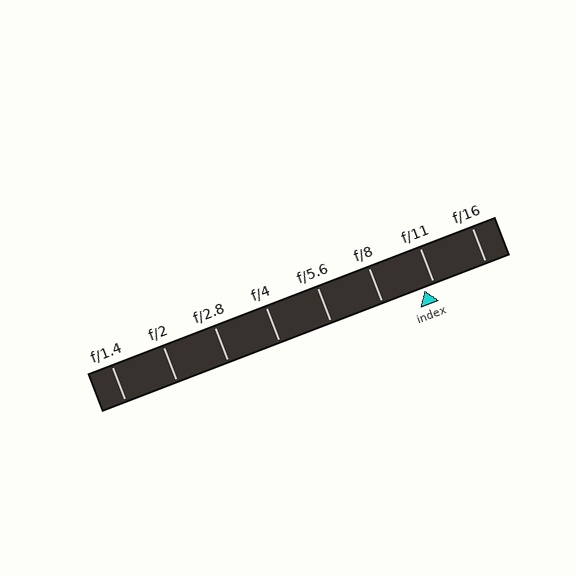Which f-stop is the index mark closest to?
The index mark is closest to f/11.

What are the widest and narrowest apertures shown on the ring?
The widest aperture shown is f/1.4 and the narrowest is f/16.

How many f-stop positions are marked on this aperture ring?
There are 8 f-stop positions marked.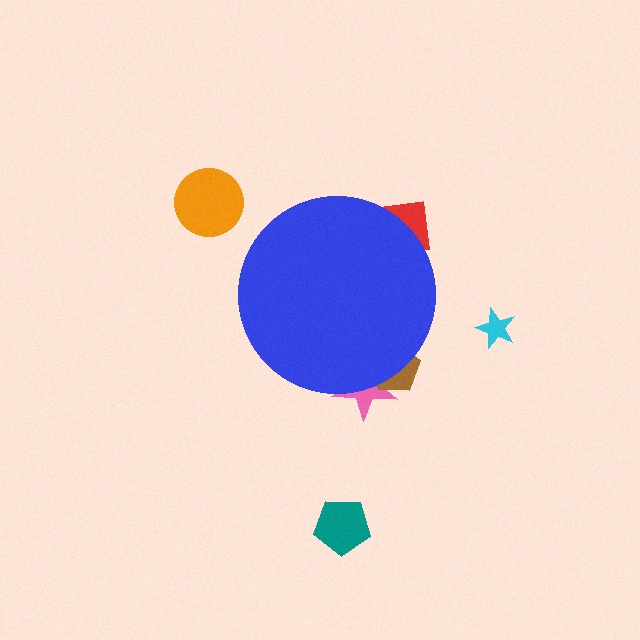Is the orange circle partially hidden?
No, the orange circle is fully visible.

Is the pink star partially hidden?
Yes, the pink star is partially hidden behind the blue circle.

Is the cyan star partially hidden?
No, the cyan star is fully visible.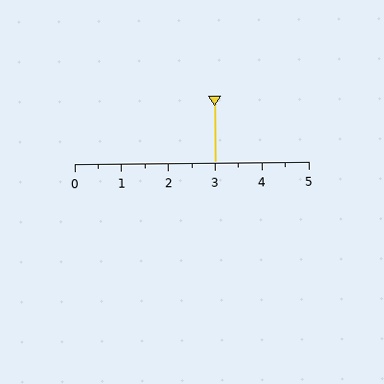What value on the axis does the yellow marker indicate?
The marker indicates approximately 3.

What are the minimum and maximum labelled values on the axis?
The axis runs from 0 to 5.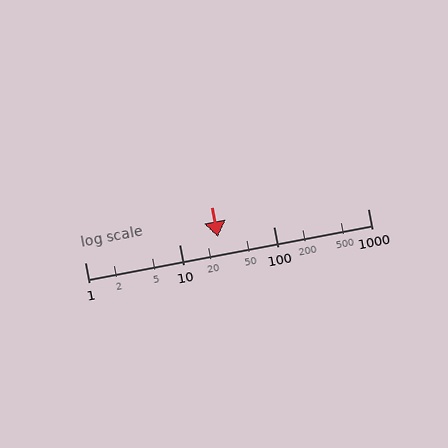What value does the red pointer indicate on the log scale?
The pointer indicates approximately 26.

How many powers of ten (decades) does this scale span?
The scale spans 3 decades, from 1 to 1000.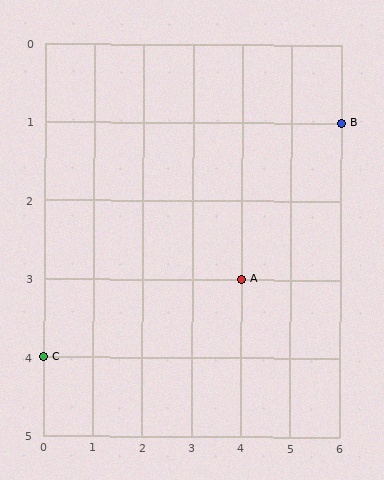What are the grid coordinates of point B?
Point B is at grid coordinates (6, 1).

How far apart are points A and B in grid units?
Points A and B are 2 columns and 2 rows apart (about 2.8 grid units diagonally).